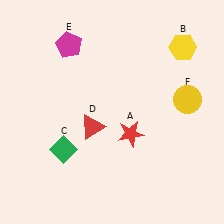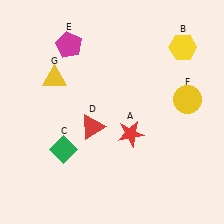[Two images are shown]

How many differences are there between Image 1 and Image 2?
There is 1 difference between the two images.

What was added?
A yellow triangle (G) was added in Image 2.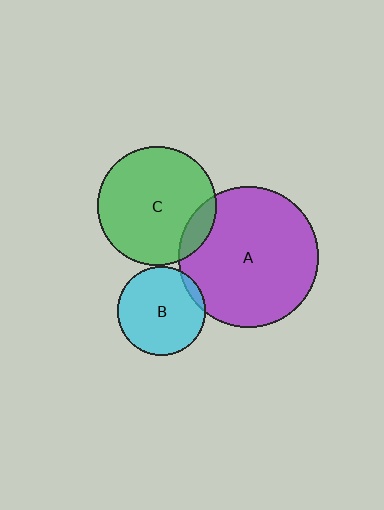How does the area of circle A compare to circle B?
Approximately 2.5 times.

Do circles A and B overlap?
Yes.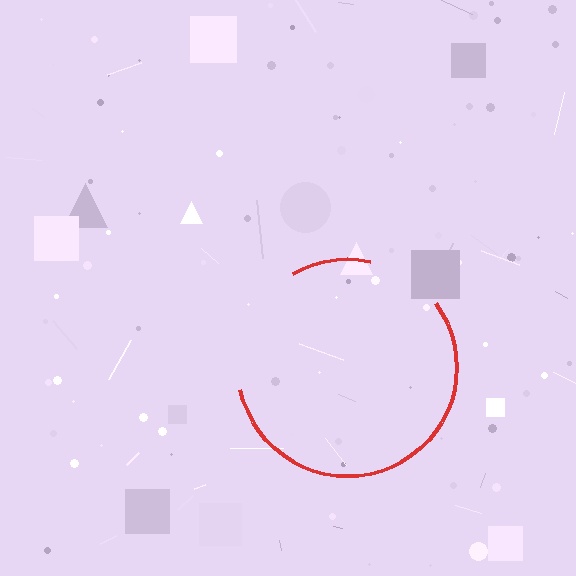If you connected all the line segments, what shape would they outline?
They would outline a circle.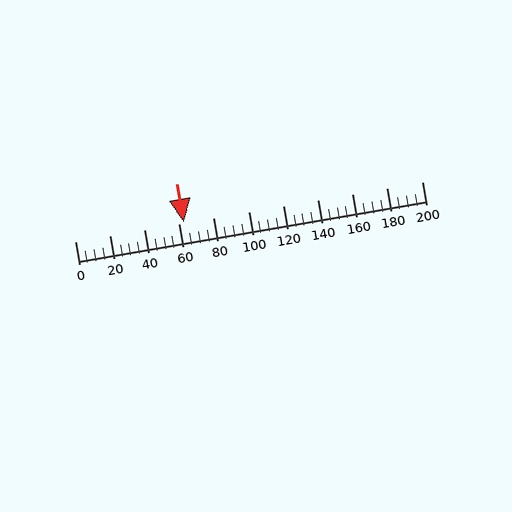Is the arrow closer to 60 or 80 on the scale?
The arrow is closer to 60.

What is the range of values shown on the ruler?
The ruler shows values from 0 to 200.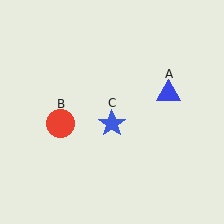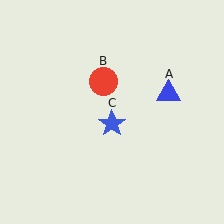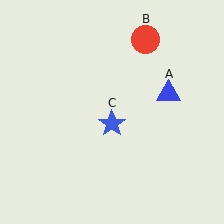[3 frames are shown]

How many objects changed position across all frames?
1 object changed position: red circle (object B).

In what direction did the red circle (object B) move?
The red circle (object B) moved up and to the right.